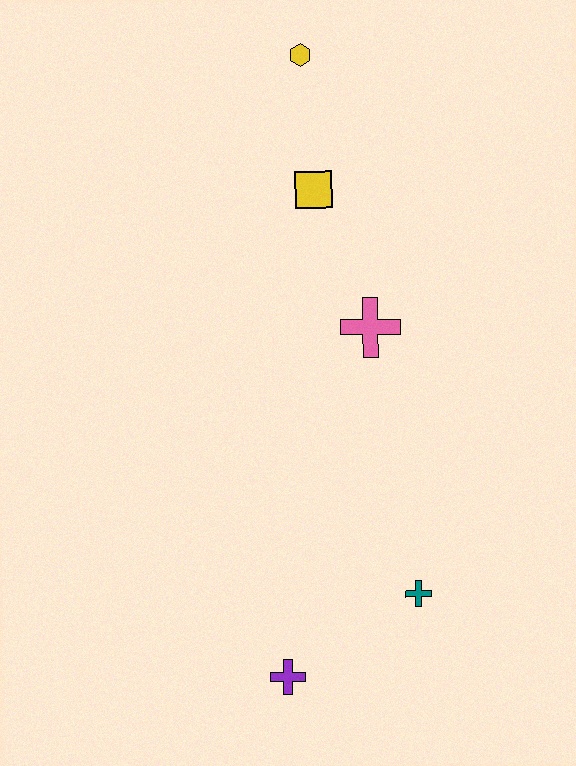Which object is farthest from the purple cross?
The yellow hexagon is farthest from the purple cross.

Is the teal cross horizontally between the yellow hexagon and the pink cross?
No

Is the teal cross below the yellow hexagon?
Yes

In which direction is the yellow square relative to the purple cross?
The yellow square is above the purple cross.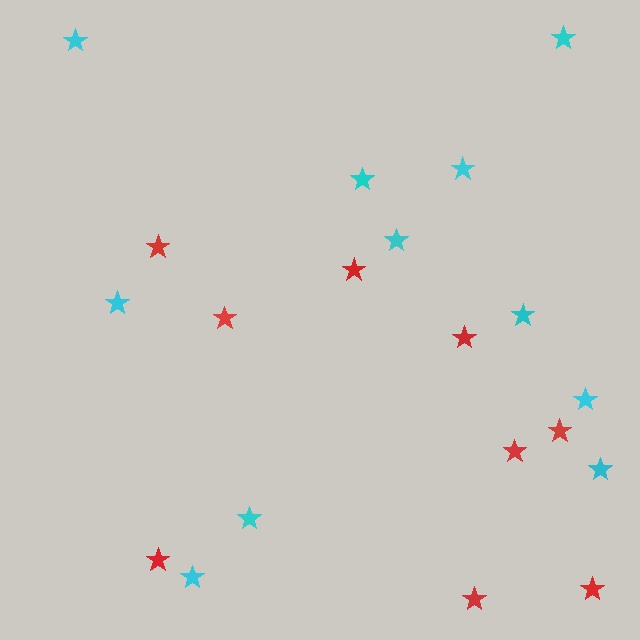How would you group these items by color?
There are 2 groups: one group of cyan stars (11) and one group of red stars (9).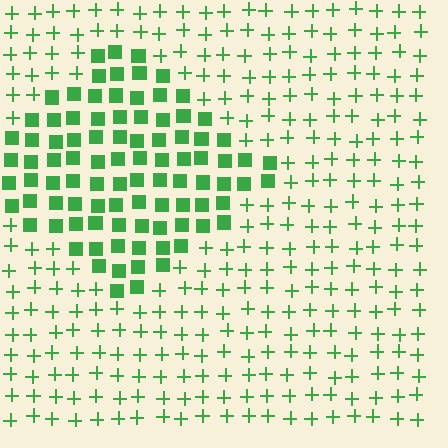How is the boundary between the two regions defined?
The boundary is defined by a change in element shape: squares inside vs. plus signs outside. All elements share the same color and spacing.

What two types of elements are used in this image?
The image uses squares inside the diamond region and plus signs outside it.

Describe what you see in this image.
The image is filled with small green elements arranged in a uniform grid. A diamond-shaped region contains squares, while the surrounding area contains plus signs. The boundary is defined purely by the change in element shape.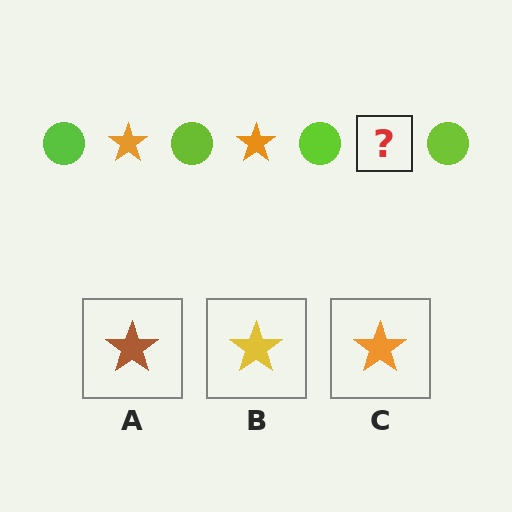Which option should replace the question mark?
Option C.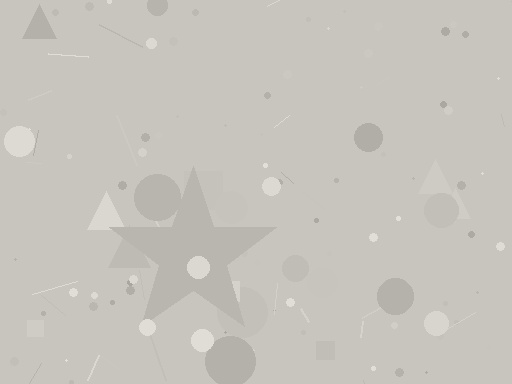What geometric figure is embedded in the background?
A star is embedded in the background.